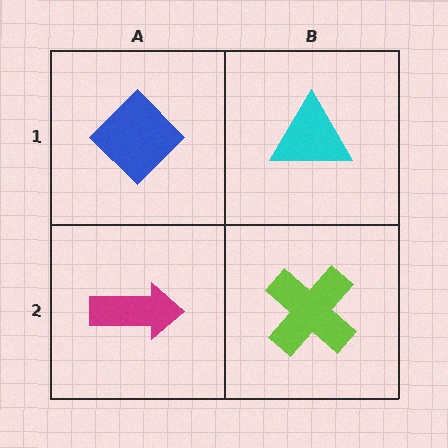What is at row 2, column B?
A lime cross.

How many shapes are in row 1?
2 shapes.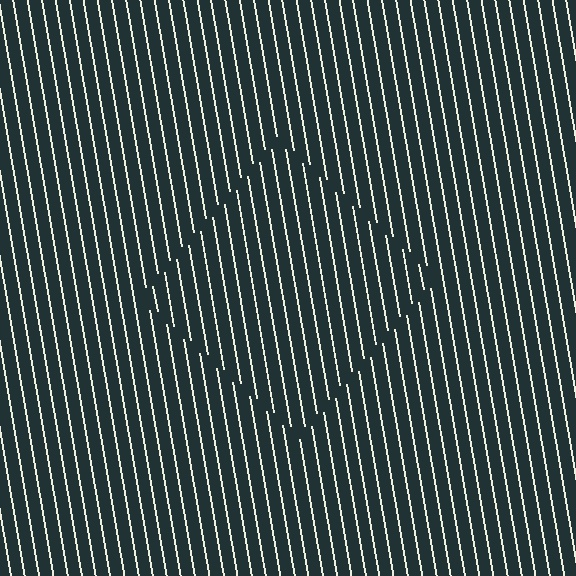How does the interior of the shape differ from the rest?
The interior of the shape contains the same grating, shifted by half a period — the contour is defined by the phase discontinuity where line-ends from the inner and outer gratings abut.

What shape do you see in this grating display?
An illusory square. The interior of the shape contains the same grating, shifted by half a period — the contour is defined by the phase discontinuity where line-ends from the inner and outer gratings abut.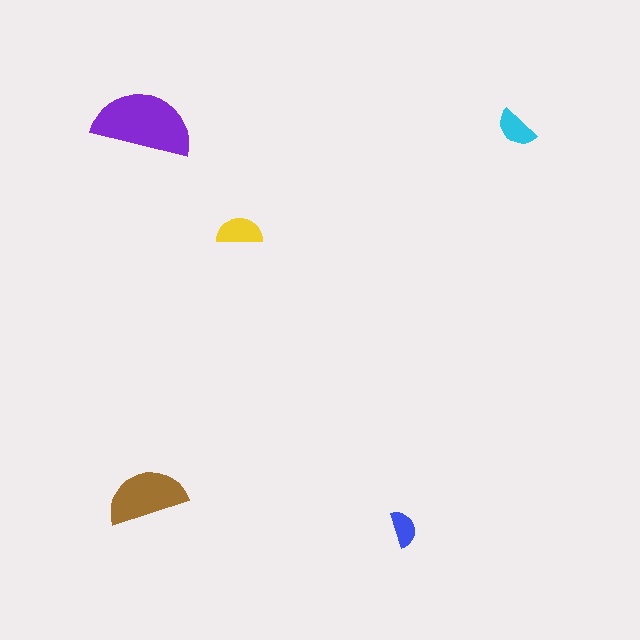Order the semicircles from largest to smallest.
the purple one, the brown one, the yellow one, the cyan one, the blue one.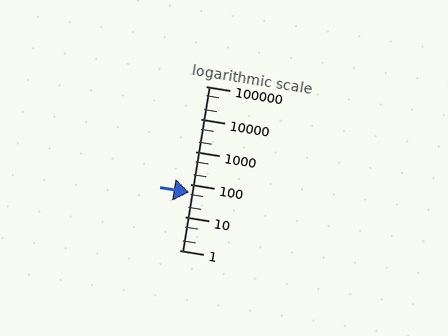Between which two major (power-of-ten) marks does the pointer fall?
The pointer is between 10 and 100.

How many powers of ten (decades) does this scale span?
The scale spans 5 decades, from 1 to 100000.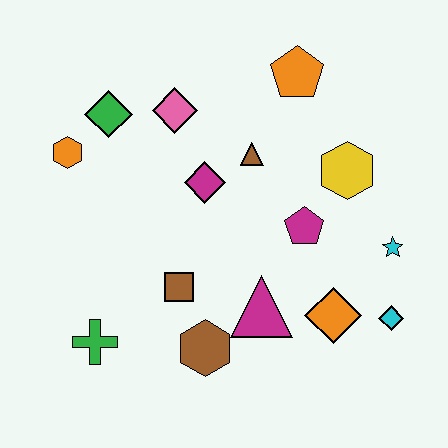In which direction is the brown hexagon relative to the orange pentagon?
The brown hexagon is below the orange pentagon.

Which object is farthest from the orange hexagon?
The cyan diamond is farthest from the orange hexagon.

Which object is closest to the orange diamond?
The cyan diamond is closest to the orange diamond.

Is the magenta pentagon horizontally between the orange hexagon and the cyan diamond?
Yes